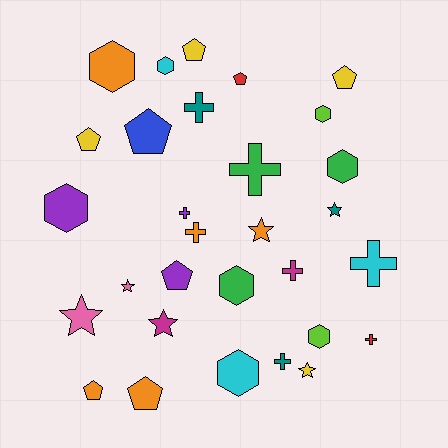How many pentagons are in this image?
There are 8 pentagons.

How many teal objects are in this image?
There are 3 teal objects.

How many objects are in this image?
There are 30 objects.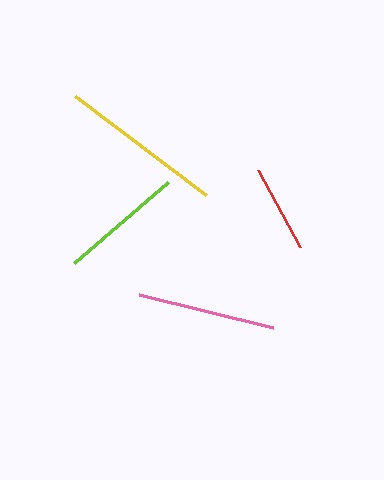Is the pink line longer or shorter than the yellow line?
The yellow line is longer than the pink line.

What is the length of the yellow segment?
The yellow segment is approximately 164 pixels long.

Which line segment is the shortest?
The red line is the shortest at approximately 88 pixels.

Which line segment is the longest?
The yellow line is the longest at approximately 164 pixels.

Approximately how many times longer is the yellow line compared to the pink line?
The yellow line is approximately 1.2 times the length of the pink line.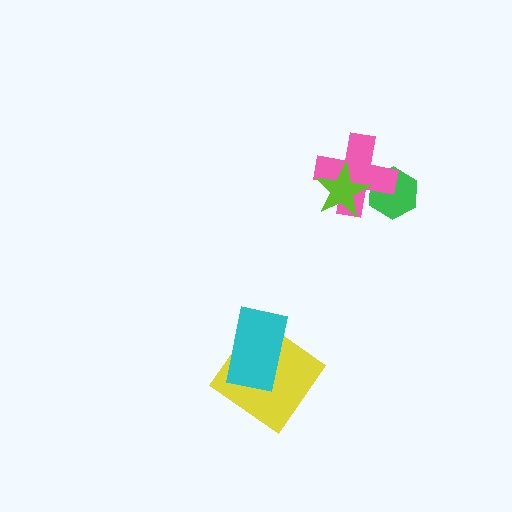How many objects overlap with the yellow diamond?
1 object overlaps with the yellow diamond.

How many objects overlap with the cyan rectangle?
1 object overlaps with the cyan rectangle.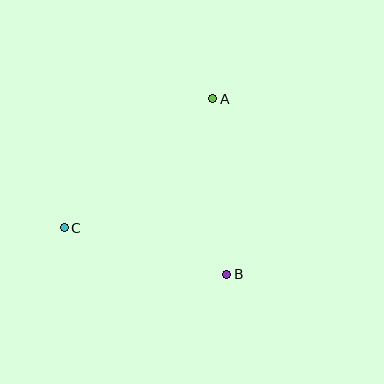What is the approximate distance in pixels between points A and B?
The distance between A and B is approximately 176 pixels.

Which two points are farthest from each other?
Points A and C are farthest from each other.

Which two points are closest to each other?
Points B and C are closest to each other.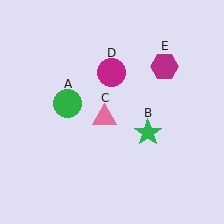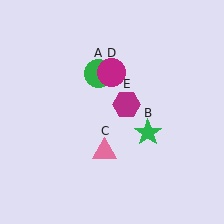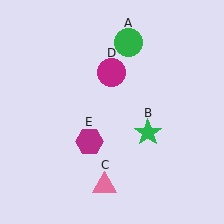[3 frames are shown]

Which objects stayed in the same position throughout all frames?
Green star (object B) and magenta circle (object D) remained stationary.